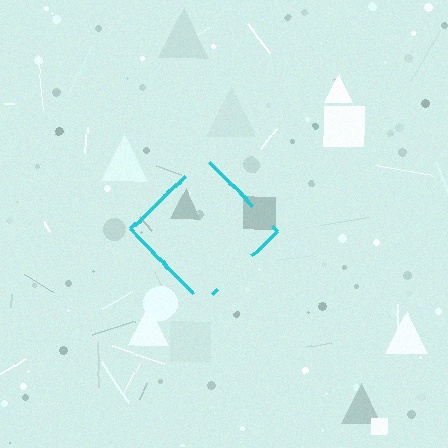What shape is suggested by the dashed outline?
The dashed outline suggests a diamond.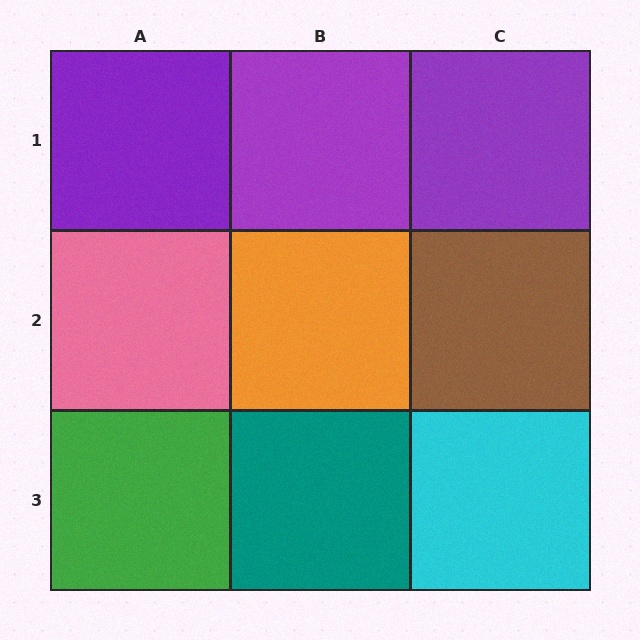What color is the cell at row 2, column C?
Brown.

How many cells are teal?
1 cell is teal.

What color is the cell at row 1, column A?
Purple.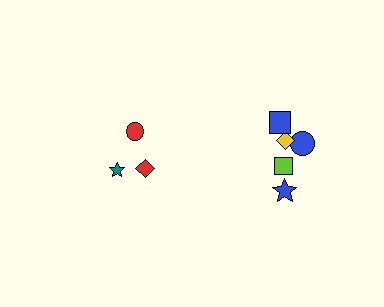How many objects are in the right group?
There are 5 objects.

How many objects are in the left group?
There are 3 objects.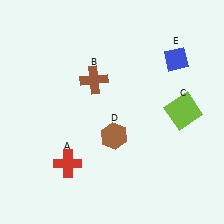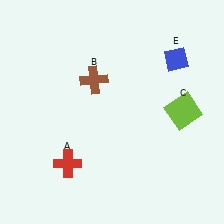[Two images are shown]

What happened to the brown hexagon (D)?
The brown hexagon (D) was removed in Image 2. It was in the bottom-right area of Image 1.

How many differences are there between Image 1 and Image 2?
There is 1 difference between the two images.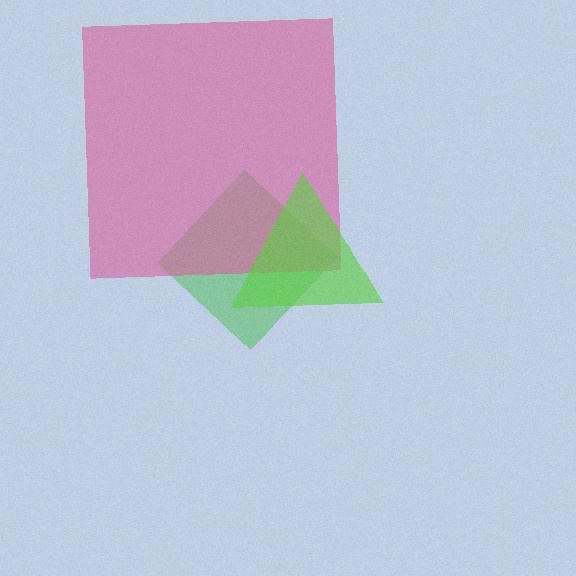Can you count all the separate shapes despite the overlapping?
Yes, there are 3 separate shapes.